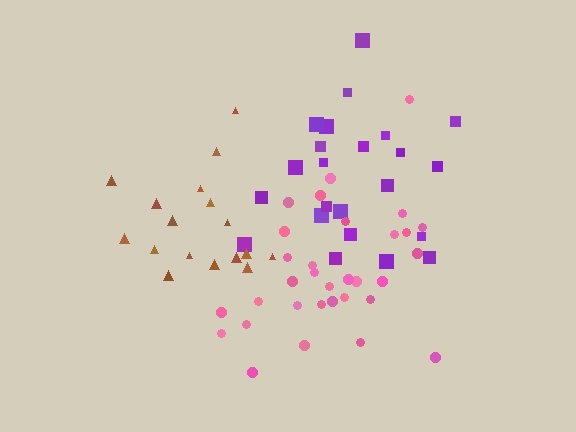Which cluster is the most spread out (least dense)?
Purple.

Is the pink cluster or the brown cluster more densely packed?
Brown.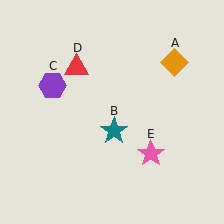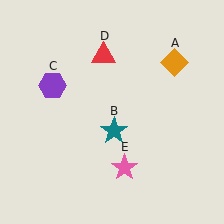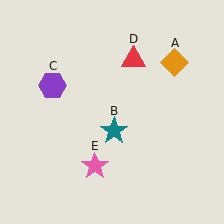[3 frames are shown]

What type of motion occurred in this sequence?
The red triangle (object D), pink star (object E) rotated clockwise around the center of the scene.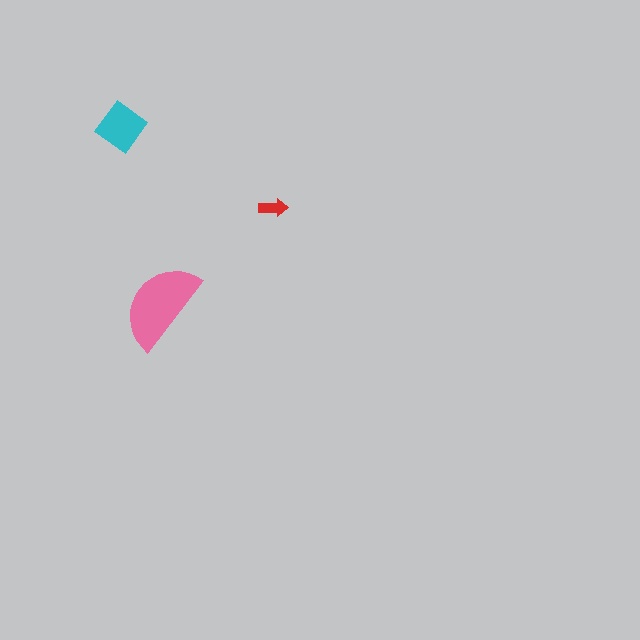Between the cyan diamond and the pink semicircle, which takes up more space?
The pink semicircle.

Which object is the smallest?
The red arrow.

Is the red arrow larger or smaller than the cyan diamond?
Smaller.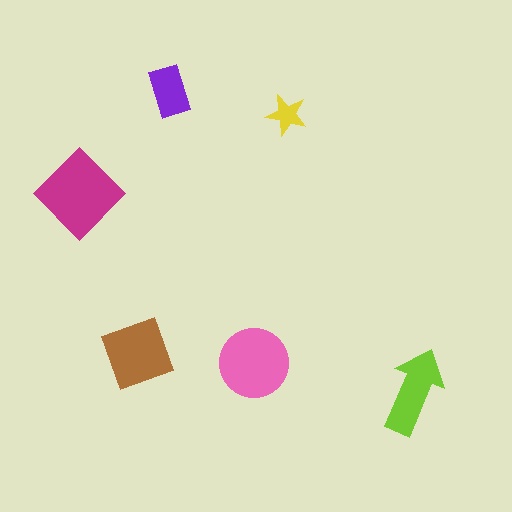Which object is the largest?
The magenta diamond.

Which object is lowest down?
The lime arrow is bottommost.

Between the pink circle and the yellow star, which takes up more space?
The pink circle.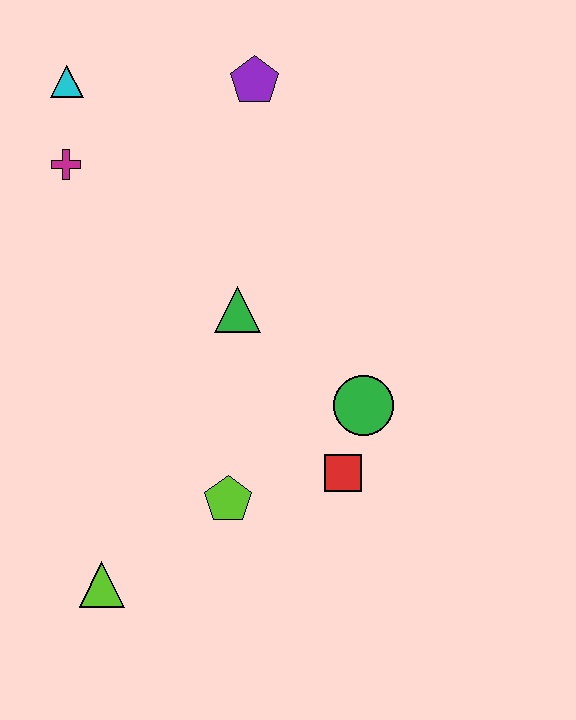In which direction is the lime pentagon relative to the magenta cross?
The lime pentagon is below the magenta cross.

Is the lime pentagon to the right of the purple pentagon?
No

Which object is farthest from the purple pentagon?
The lime triangle is farthest from the purple pentagon.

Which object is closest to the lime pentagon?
The red square is closest to the lime pentagon.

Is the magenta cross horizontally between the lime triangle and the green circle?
No